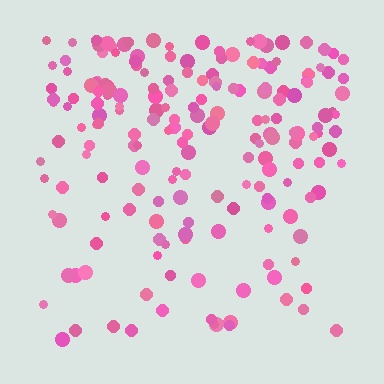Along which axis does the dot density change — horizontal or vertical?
Vertical.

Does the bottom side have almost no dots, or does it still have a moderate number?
Still a moderate number, just noticeably fewer than the top.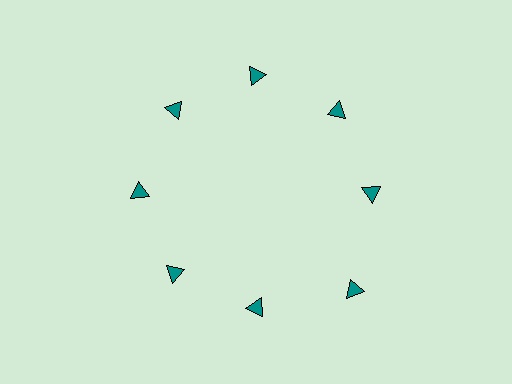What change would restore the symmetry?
The symmetry would be restored by moving it inward, back onto the ring so that all 8 triangles sit at equal angles and equal distance from the center.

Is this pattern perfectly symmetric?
No. The 8 teal triangles are arranged in a ring, but one element near the 4 o'clock position is pushed outward from the center, breaking the 8-fold rotational symmetry.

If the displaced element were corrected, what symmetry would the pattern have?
It would have 8-fold rotational symmetry — the pattern would map onto itself every 45 degrees.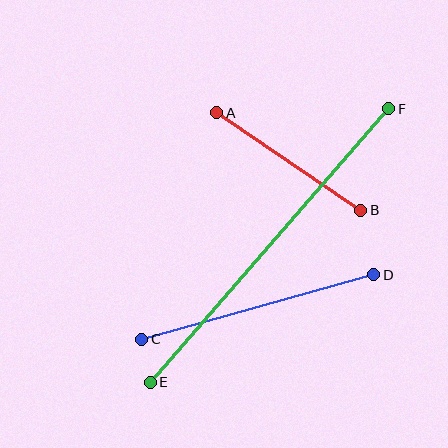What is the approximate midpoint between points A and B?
The midpoint is at approximately (289, 162) pixels.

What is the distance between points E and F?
The distance is approximately 363 pixels.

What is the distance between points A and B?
The distance is approximately 174 pixels.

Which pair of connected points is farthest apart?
Points E and F are farthest apart.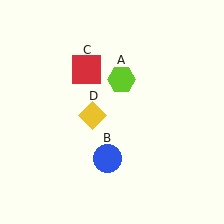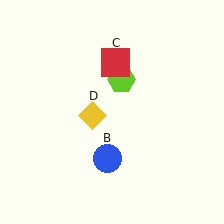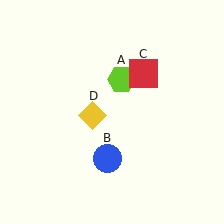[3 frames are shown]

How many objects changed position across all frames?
1 object changed position: red square (object C).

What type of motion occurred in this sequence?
The red square (object C) rotated clockwise around the center of the scene.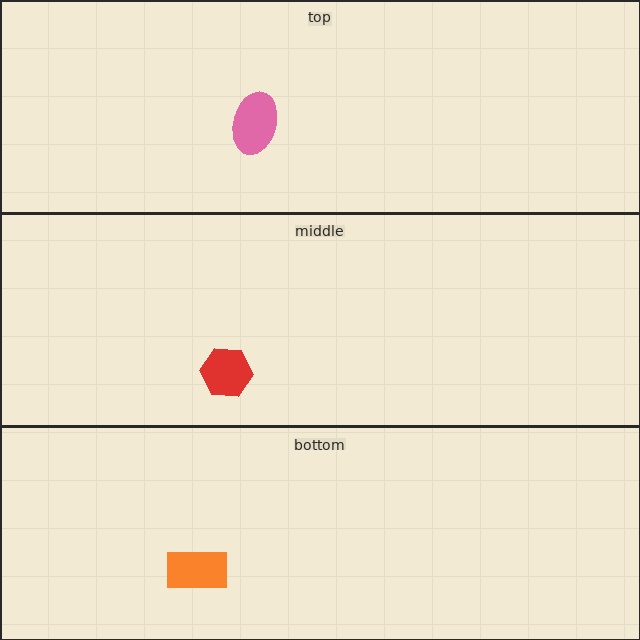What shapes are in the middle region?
The red hexagon.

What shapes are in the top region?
The pink ellipse.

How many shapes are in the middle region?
1.